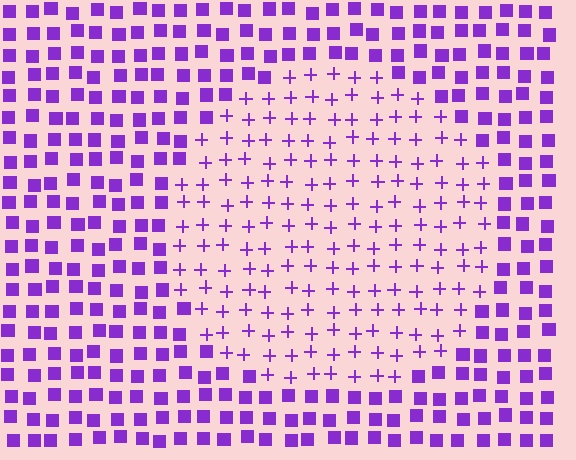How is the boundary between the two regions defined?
The boundary is defined by a change in element shape: plus signs inside vs. squares outside. All elements share the same color and spacing.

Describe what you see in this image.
The image is filled with small purple elements arranged in a uniform grid. A circle-shaped region contains plus signs, while the surrounding area contains squares. The boundary is defined purely by the change in element shape.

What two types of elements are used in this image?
The image uses plus signs inside the circle region and squares outside it.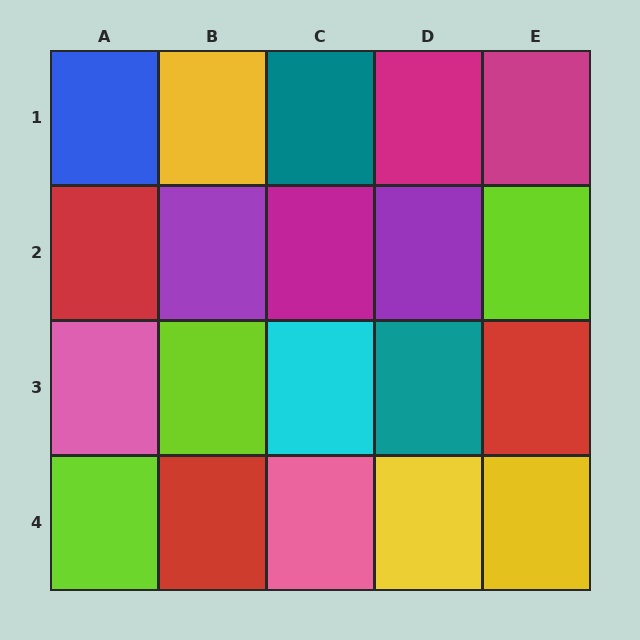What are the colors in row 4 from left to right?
Lime, red, pink, yellow, yellow.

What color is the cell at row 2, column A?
Red.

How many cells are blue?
1 cell is blue.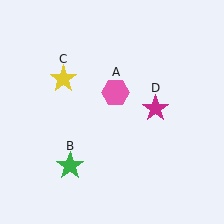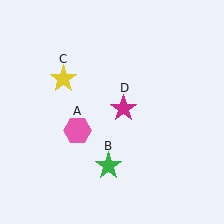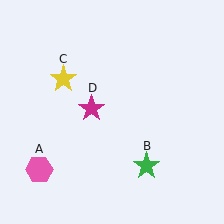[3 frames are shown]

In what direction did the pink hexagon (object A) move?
The pink hexagon (object A) moved down and to the left.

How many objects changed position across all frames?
3 objects changed position: pink hexagon (object A), green star (object B), magenta star (object D).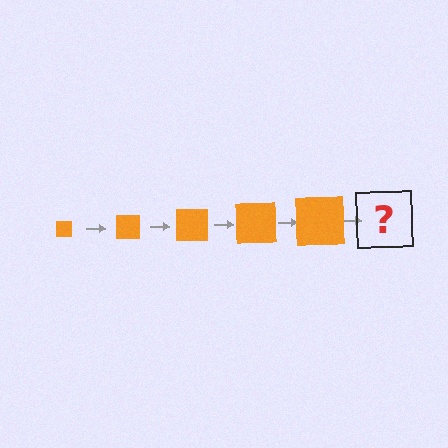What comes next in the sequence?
The next element should be an orange square, larger than the previous one.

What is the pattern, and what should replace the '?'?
The pattern is that the square gets progressively larger each step. The '?' should be an orange square, larger than the previous one.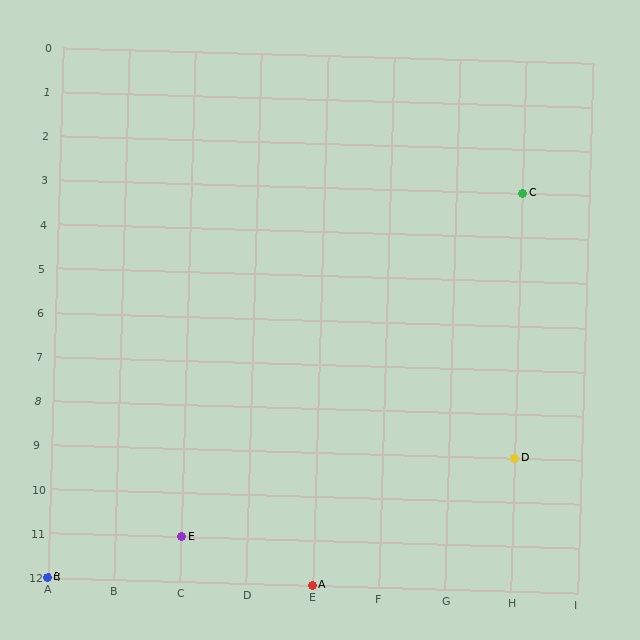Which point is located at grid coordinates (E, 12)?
Point A is at (E, 12).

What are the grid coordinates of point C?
Point C is at grid coordinates (H, 3).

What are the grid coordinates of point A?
Point A is at grid coordinates (E, 12).